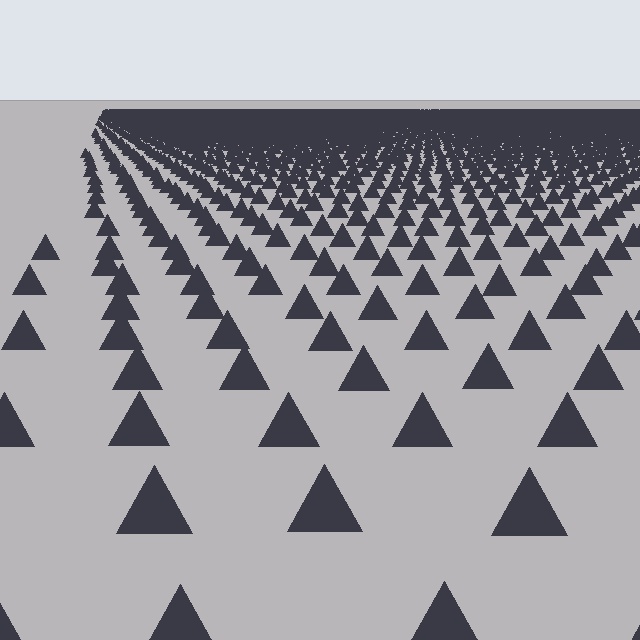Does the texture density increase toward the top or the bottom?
Density increases toward the top.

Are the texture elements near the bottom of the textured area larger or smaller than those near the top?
Larger. Near the bottom, elements are closer to the viewer and appear at a bigger on-screen size.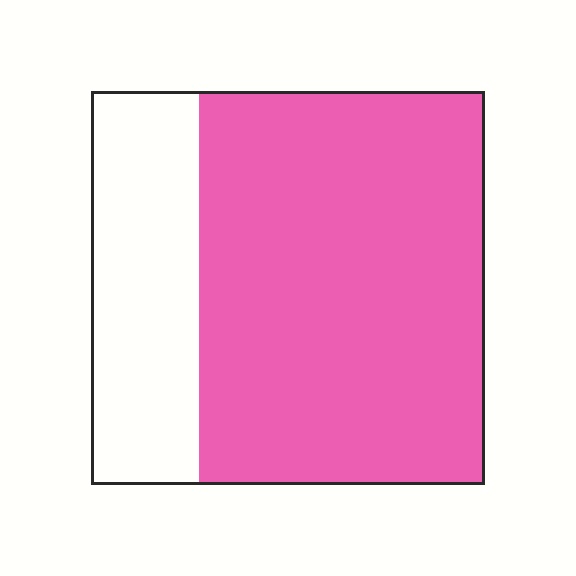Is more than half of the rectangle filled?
Yes.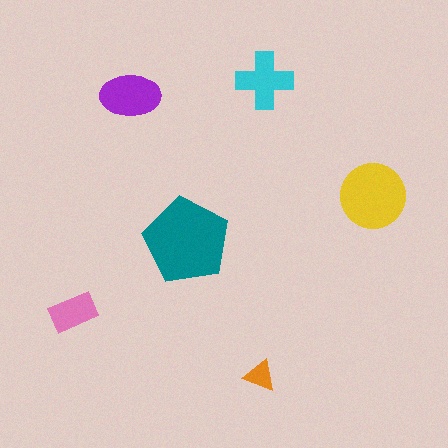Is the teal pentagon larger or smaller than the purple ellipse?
Larger.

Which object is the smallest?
The orange triangle.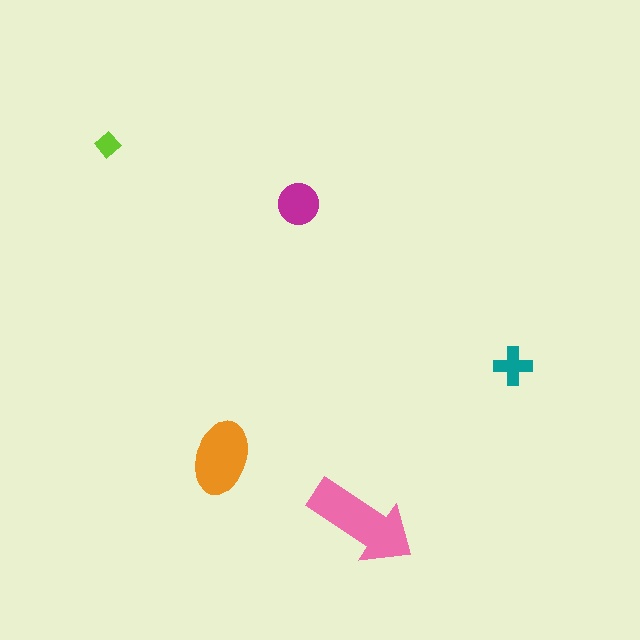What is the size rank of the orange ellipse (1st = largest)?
2nd.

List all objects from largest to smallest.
The pink arrow, the orange ellipse, the magenta circle, the teal cross, the lime diamond.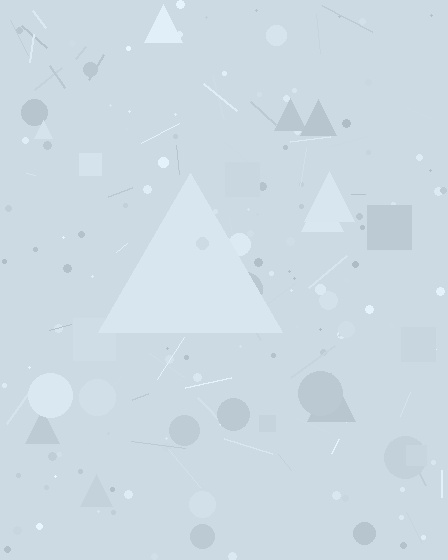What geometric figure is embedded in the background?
A triangle is embedded in the background.